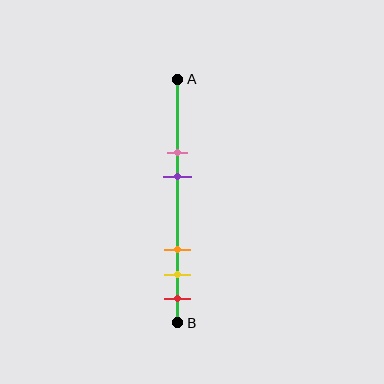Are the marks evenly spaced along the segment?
No, the marks are not evenly spaced.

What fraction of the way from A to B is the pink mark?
The pink mark is approximately 30% (0.3) of the way from A to B.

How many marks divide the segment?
There are 5 marks dividing the segment.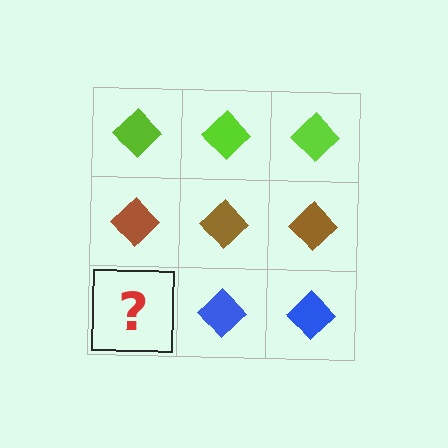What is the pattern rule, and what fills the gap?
The rule is that each row has a consistent color. The gap should be filled with a blue diamond.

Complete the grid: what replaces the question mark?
The question mark should be replaced with a blue diamond.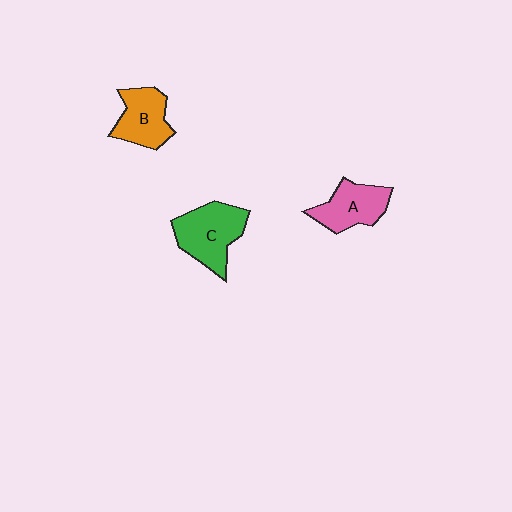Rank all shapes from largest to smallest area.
From largest to smallest: C (green), A (pink), B (orange).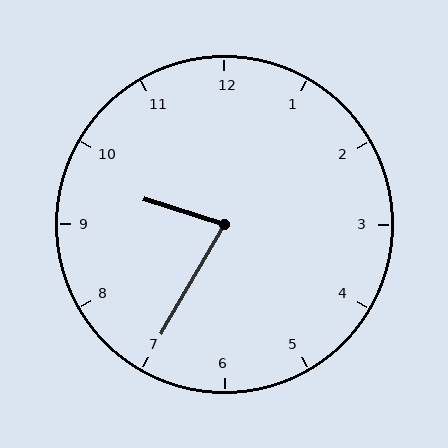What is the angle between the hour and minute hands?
Approximately 78 degrees.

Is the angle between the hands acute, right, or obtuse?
It is acute.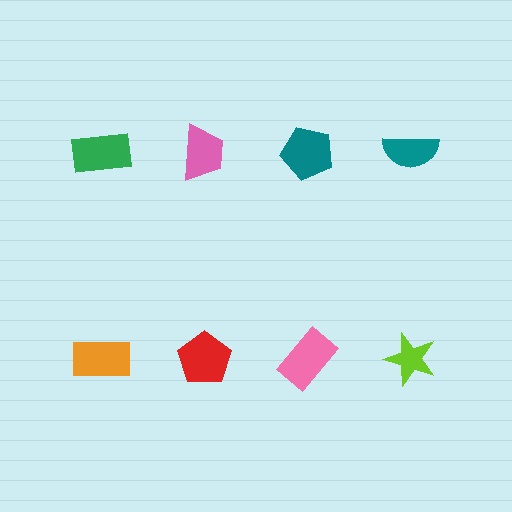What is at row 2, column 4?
A lime star.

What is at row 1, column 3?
A teal pentagon.